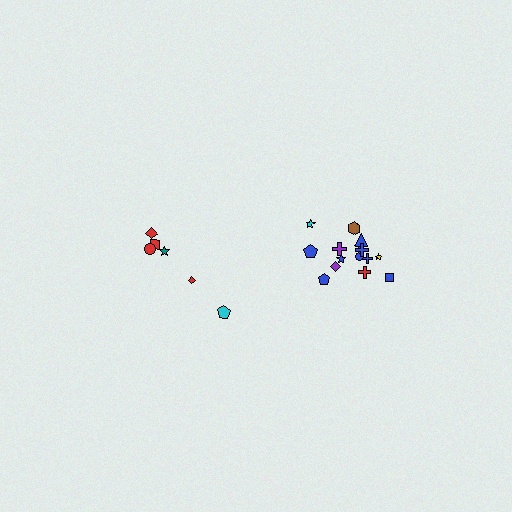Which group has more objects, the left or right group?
The right group.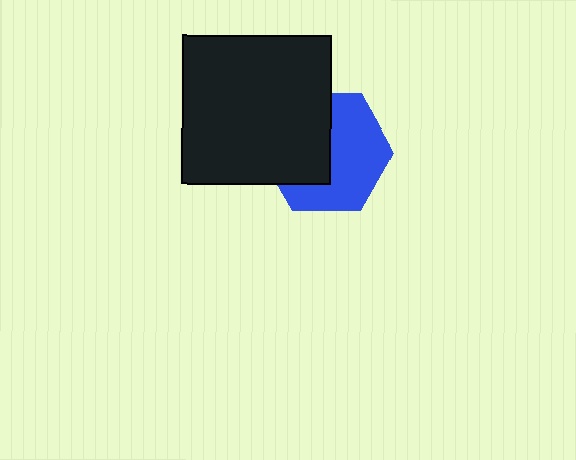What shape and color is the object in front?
The object in front is a black square.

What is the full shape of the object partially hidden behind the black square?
The partially hidden object is a blue hexagon.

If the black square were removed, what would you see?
You would see the complete blue hexagon.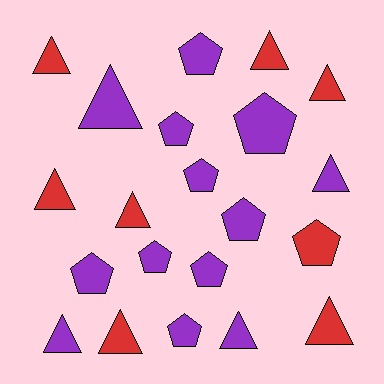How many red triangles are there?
There are 7 red triangles.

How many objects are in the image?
There are 21 objects.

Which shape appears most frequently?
Triangle, with 11 objects.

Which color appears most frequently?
Purple, with 13 objects.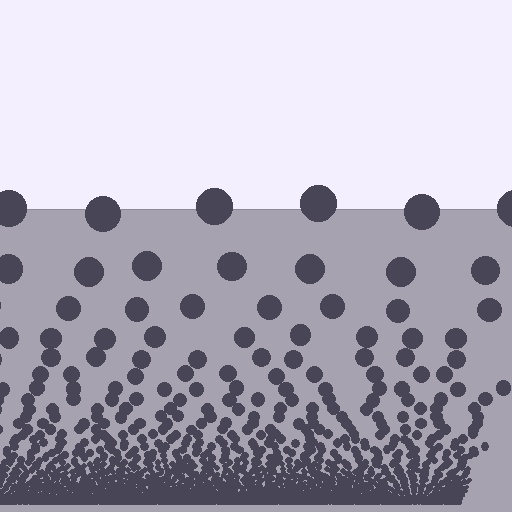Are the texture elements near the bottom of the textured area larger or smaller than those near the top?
Smaller. The gradient is inverted — elements near the bottom are smaller and denser.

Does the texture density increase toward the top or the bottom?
Density increases toward the bottom.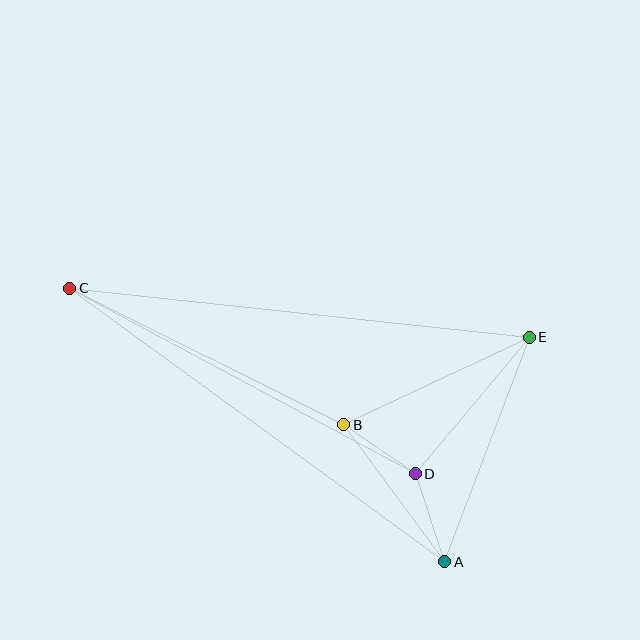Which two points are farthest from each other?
Points A and C are farthest from each other.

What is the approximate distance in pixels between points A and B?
The distance between A and B is approximately 170 pixels.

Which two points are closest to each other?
Points B and D are closest to each other.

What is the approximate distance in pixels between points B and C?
The distance between B and C is approximately 306 pixels.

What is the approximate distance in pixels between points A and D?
The distance between A and D is approximately 93 pixels.